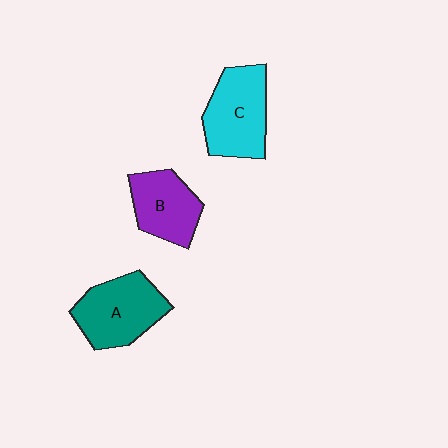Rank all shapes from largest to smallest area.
From largest to smallest: C (cyan), A (teal), B (purple).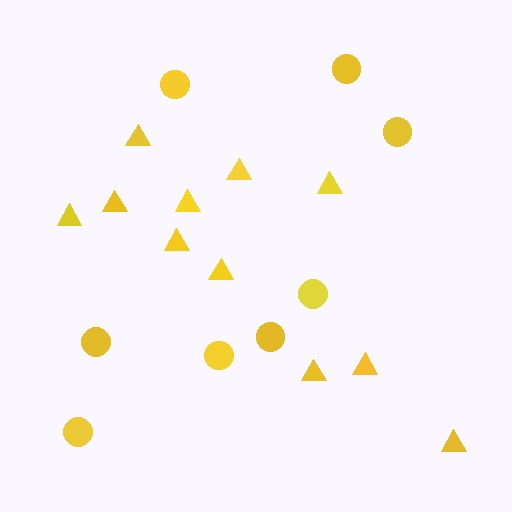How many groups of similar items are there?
There are 2 groups: one group of circles (8) and one group of triangles (11).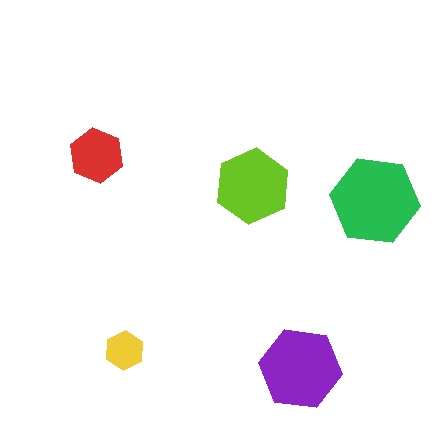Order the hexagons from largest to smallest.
the green one, the purple one, the lime one, the red one, the yellow one.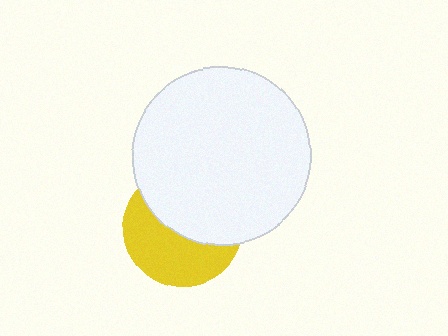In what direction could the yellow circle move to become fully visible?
The yellow circle could move down. That would shift it out from behind the white circle entirely.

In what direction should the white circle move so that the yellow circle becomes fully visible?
The white circle should move up. That is the shortest direction to clear the overlap and leave the yellow circle fully visible.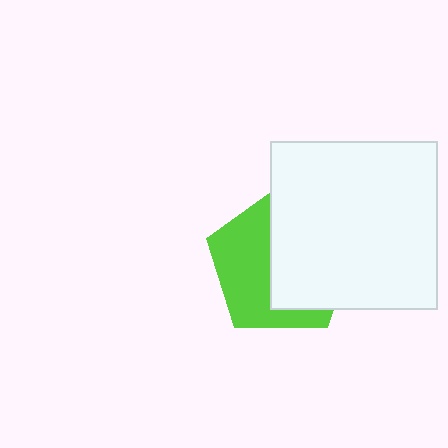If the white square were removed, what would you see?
You would see the complete lime pentagon.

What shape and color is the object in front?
The object in front is a white square.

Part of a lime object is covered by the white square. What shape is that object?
It is a pentagon.